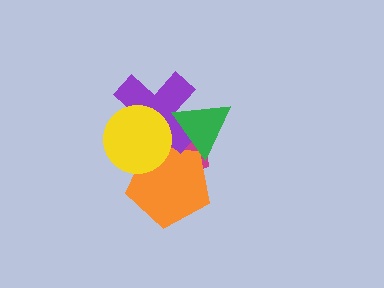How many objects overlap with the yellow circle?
3 objects overlap with the yellow circle.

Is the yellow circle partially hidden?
No, no other shape covers it.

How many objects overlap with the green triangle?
3 objects overlap with the green triangle.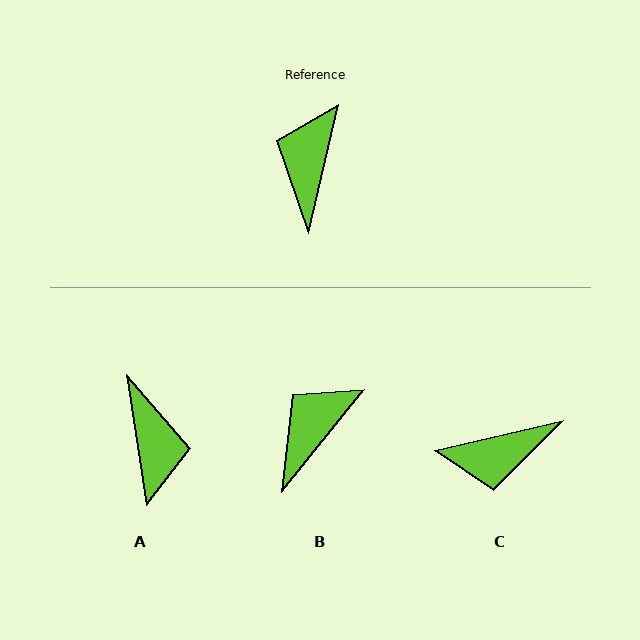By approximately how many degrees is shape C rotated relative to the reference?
Approximately 116 degrees counter-clockwise.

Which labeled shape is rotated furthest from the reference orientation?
A, about 158 degrees away.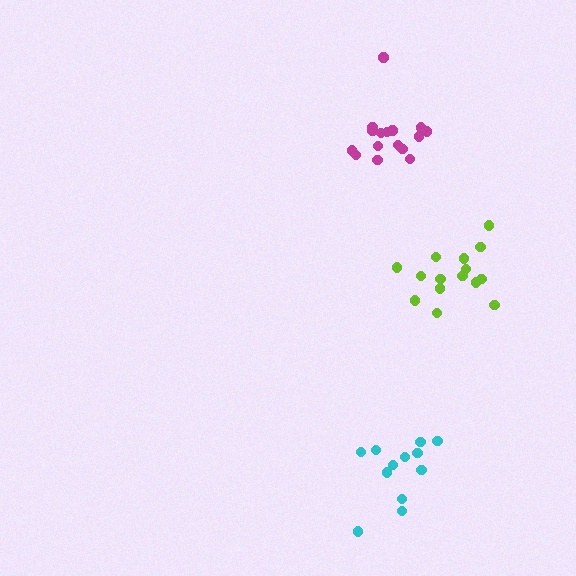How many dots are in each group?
Group 1: 15 dots, Group 2: 12 dots, Group 3: 16 dots (43 total).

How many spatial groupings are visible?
There are 3 spatial groupings.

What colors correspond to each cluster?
The clusters are colored: lime, cyan, magenta.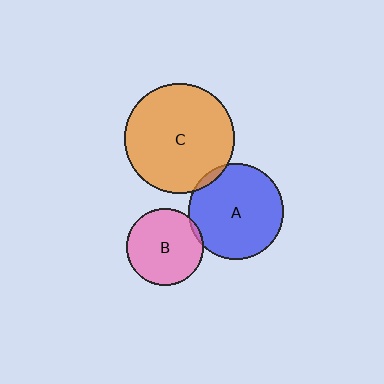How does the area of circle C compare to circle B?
Approximately 2.0 times.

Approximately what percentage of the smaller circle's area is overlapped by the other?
Approximately 5%.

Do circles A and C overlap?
Yes.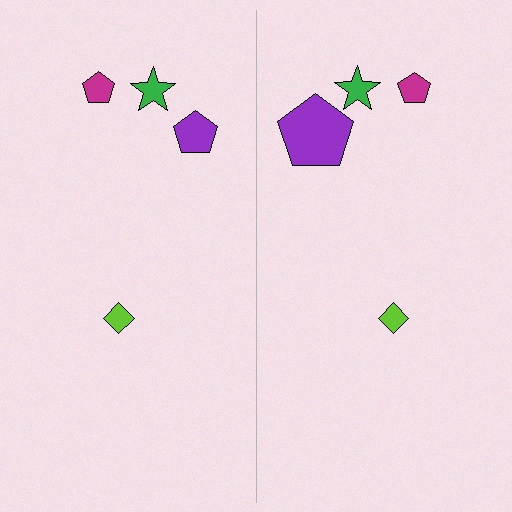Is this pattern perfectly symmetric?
No, the pattern is not perfectly symmetric. The purple pentagon on the right side has a different size than its mirror counterpart.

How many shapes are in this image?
There are 8 shapes in this image.